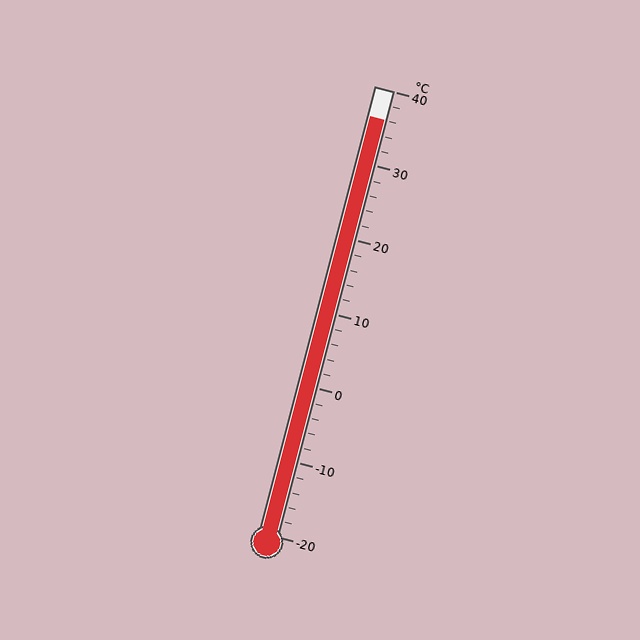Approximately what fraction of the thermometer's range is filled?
The thermometer is filled to approximately 95% of its range.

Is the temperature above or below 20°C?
The temperature is above 20°C.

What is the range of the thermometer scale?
The thermometer scale ranges from -20°C to 40°C.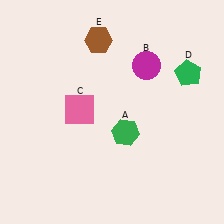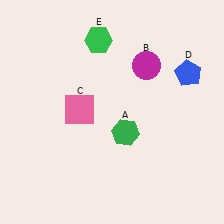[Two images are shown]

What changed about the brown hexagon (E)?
In Image 1, E is brown. In Image 2, it changed to green.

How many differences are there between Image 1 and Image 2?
There are 2 differences between the two images.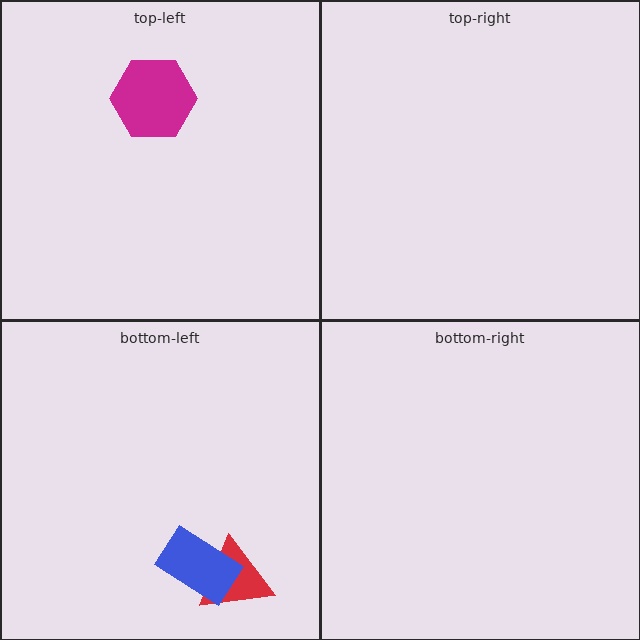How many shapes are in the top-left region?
1.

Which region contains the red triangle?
The bottom-left region.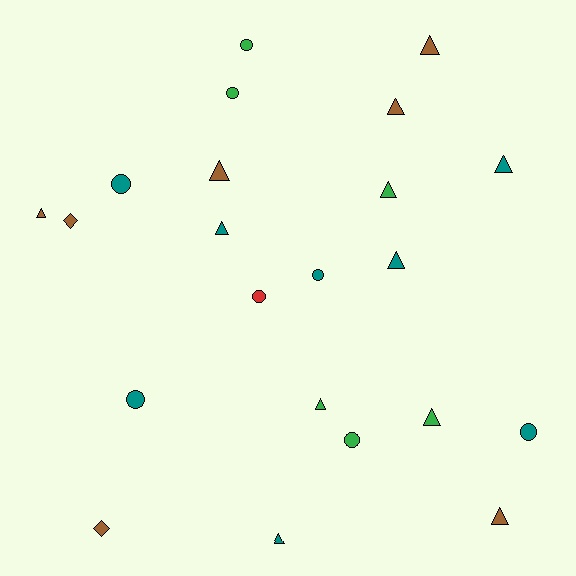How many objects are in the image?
There are 22 objects.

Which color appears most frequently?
Teal, with 8 objects.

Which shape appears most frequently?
Triangle, with 12 objects.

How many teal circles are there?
There are 4 teal circles.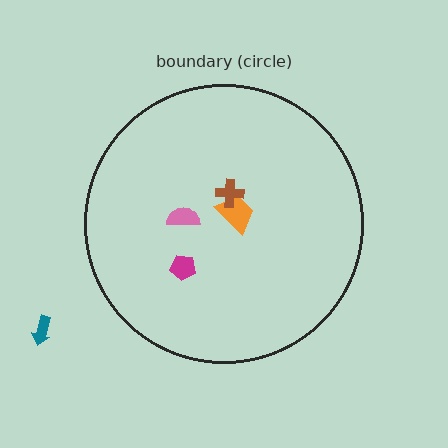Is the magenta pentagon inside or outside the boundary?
Inside.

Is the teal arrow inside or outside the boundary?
Outside.